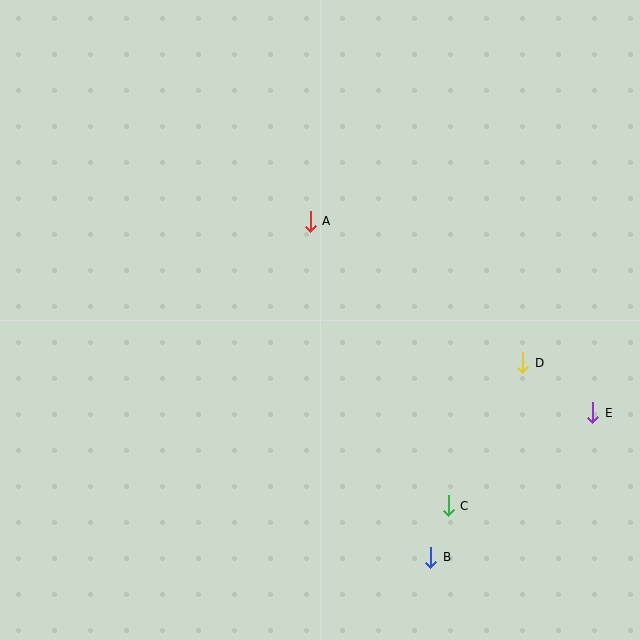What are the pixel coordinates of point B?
Point B is at (431, 557).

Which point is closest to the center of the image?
Point A at (310, 221) is closest to the center.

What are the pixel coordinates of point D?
Point D is at (523, 363).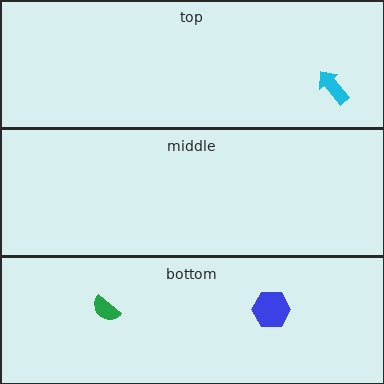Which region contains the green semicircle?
The bottom region.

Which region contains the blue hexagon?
The bottom region.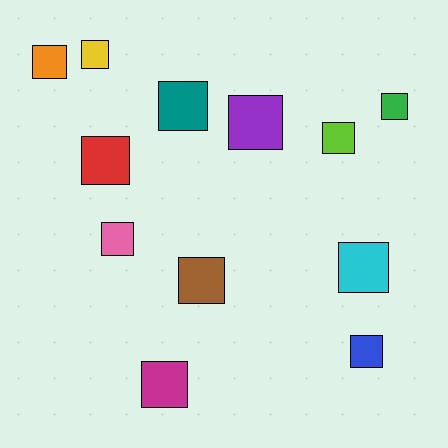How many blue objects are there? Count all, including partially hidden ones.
There is 1 blue object.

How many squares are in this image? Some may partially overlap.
There are 12 squares.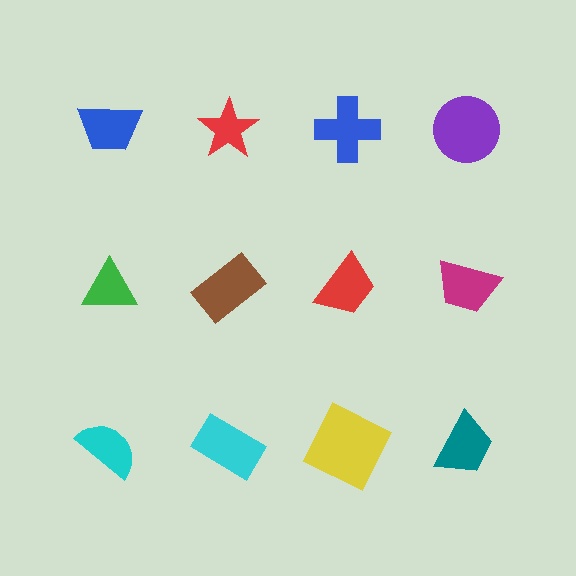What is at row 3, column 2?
A cyan rectangle.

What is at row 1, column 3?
A blue cross.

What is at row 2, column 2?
A brown rectangle.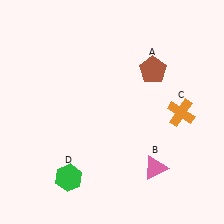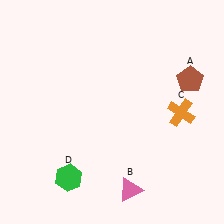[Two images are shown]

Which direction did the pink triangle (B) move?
The pink triangle (B) moved left.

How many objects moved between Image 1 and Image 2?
2 objects moved between the two images.